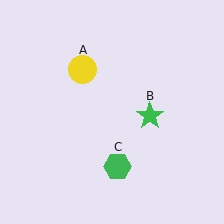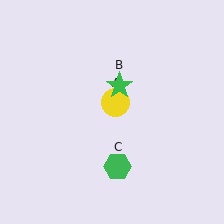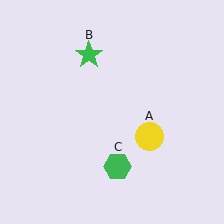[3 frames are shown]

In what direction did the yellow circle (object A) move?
The yellow circle (object A) moved down and to the right.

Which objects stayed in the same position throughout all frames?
Green hexagon (object C) remained stationary.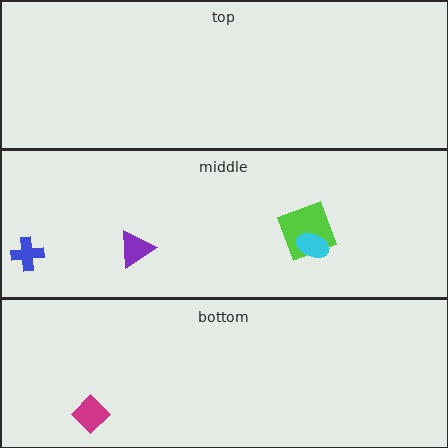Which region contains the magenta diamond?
The bottom region.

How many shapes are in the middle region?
4.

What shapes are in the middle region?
The blue cross, the lime square, the purple triangle, the cyan ellipse.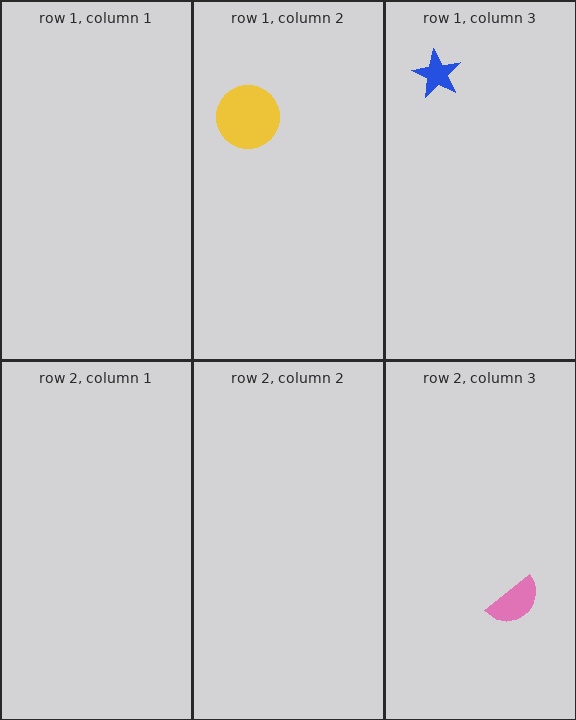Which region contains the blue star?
The row 1, column 3 region.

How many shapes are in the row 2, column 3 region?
1.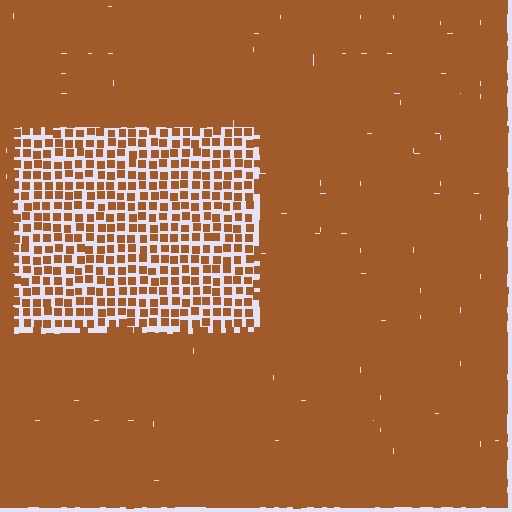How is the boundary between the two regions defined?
The boundary is defined by a change in element density (approximately 2.5x ratio). All elements are the same color, size, and shape.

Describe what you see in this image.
The image contains small brown elements arranged at two different densities. A rectangle-shaped region is visible where the elements are less densely packed than the surrounding area.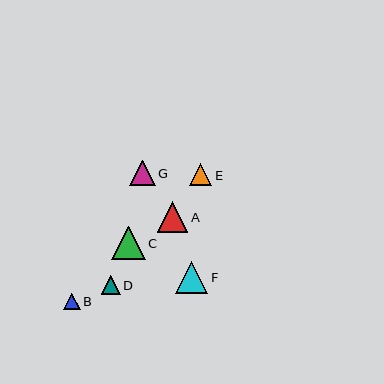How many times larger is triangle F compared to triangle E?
Triangle F is approximately 1.5 times the size of triangle E.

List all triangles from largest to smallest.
From largest to smallest: C, F, A, G, E, D, B.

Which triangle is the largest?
Triangle C is the largest with a size of approximately 33 pixels.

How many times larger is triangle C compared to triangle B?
Triangle C is approximately 2.0 times the size of triangle B.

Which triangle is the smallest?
Triangle B is the smallest with a size of approximately 17 pixels.